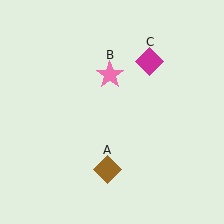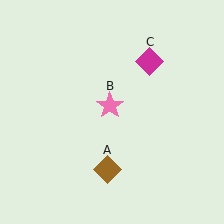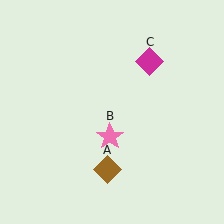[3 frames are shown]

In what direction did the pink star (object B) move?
The pink star (object B) moved down.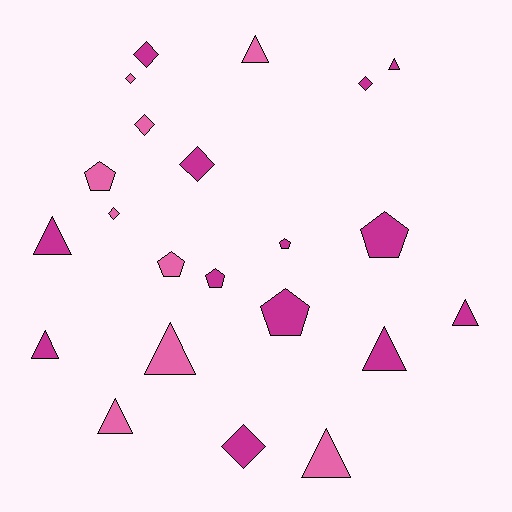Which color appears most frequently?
Magenta, with 13 objects.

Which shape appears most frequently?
Triangle, with 9 objects.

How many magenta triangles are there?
There are 5 magenta triangles.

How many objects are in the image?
There are 22 objects.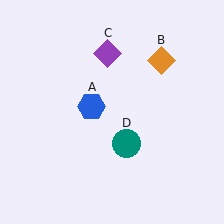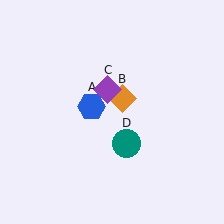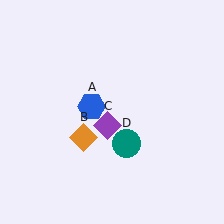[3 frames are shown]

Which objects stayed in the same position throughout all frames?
Blue hexagon (object A) and teal circle (object D) remained stationary.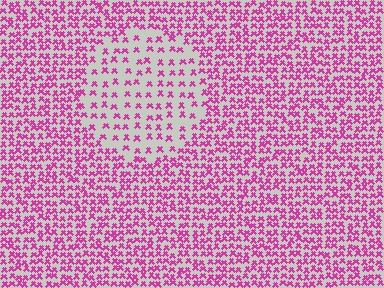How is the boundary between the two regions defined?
The boundary is defined by a change in element density (approximately 2.2x ratio). All elements are the same color, size, and shape.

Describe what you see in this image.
The image contains small magenta elements arranged at two different densities. A circle-shaped region is visible where the elements are less densely packed than the surrounding area.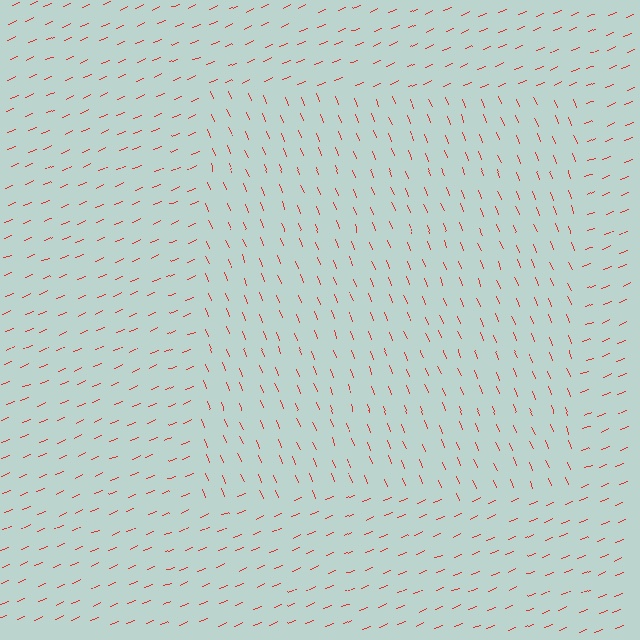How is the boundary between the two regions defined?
The boundary is defined purely by a change in line orientation (approximately 89 degrees difference). All lines are the same color and thickness.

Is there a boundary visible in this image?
Yes, there is a texture boundary formed by a change in line orientation.